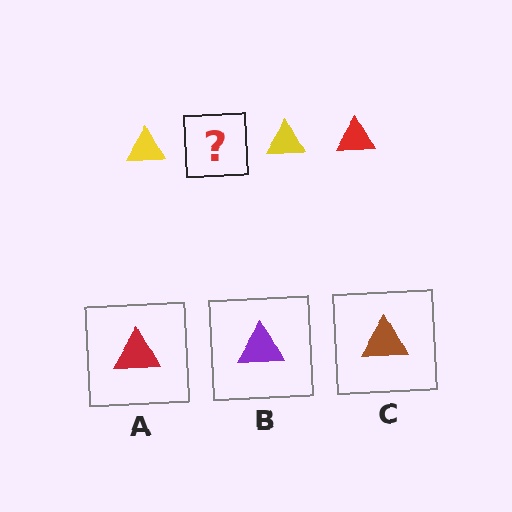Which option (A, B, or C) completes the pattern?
A.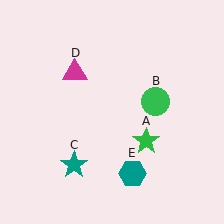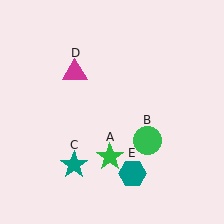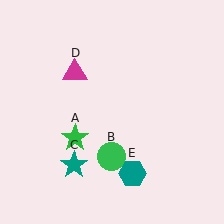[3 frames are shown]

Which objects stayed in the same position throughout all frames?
Teal star (object C) and magenta triangle (object D) and teal hexagon (object E) remained stationary.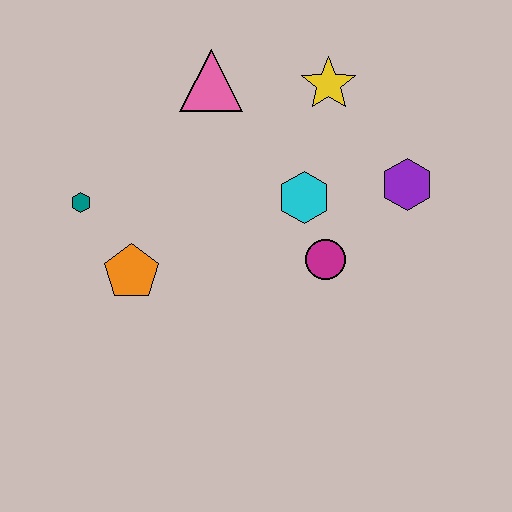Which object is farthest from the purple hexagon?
The teal hexagon is farthest from the purple hexagon.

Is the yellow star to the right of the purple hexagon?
No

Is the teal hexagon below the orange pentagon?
No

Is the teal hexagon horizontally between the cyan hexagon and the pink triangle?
No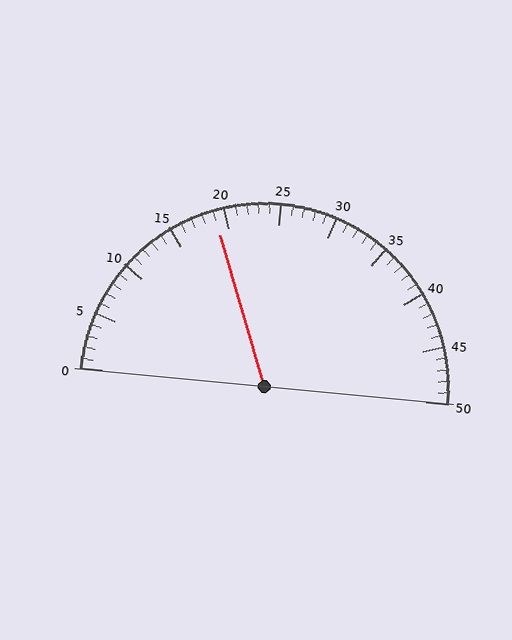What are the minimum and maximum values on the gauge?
The gauge ranges from 0 to 50.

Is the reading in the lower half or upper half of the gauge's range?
The reading is in the lower half of the range (0 to 50).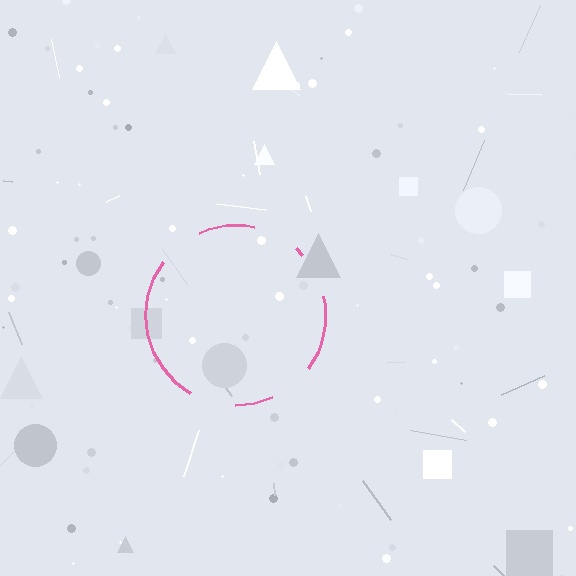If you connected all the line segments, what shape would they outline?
They would outline a circle.